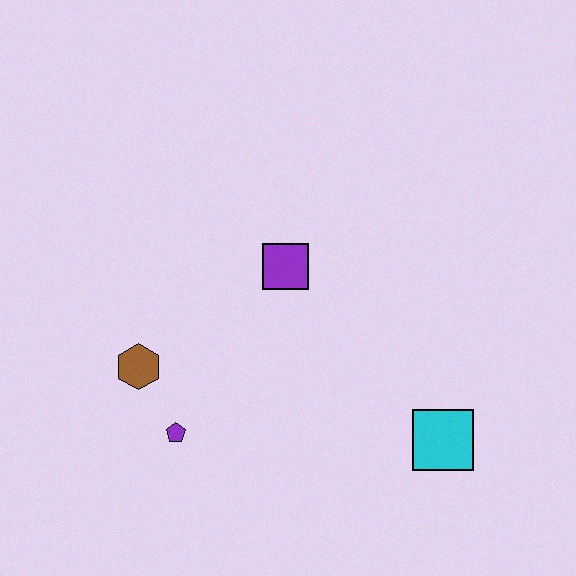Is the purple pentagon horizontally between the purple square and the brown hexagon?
Yes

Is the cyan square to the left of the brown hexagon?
No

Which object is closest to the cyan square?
The purple square is closest to the cyan square.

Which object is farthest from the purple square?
The cyan square is farthest from the purple square.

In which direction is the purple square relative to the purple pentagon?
The purple square is above the purple pentagon.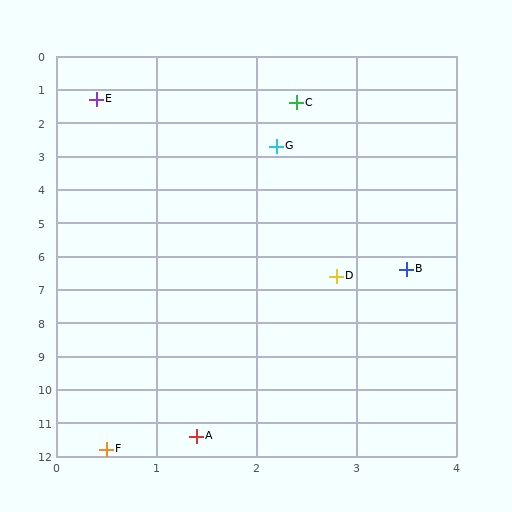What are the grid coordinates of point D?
Point D is at approximately (2.8, 6.6).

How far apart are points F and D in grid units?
Points F and D are about 5.7 grid units apart.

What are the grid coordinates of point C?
Point C is at approximately (2.4, 1.4).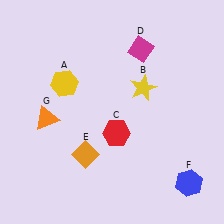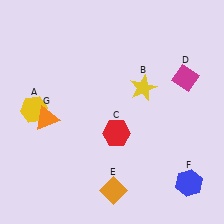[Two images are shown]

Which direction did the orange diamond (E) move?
The orange diamond (E) moved down.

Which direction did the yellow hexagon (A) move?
The yellow hexagon (A) moved left.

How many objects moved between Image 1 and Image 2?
3 objects moved between the two images.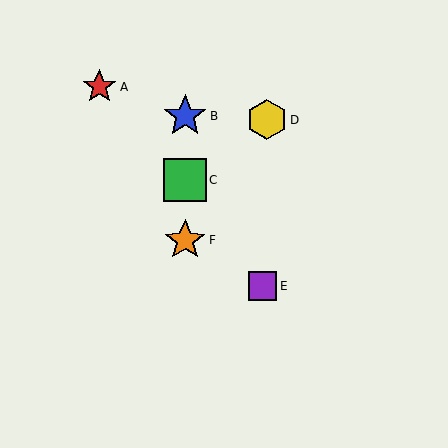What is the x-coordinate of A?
Object A is at x≈99.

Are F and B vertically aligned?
Yes, both are at x≈185.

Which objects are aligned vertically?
Objects B, C, F are aligned vertically.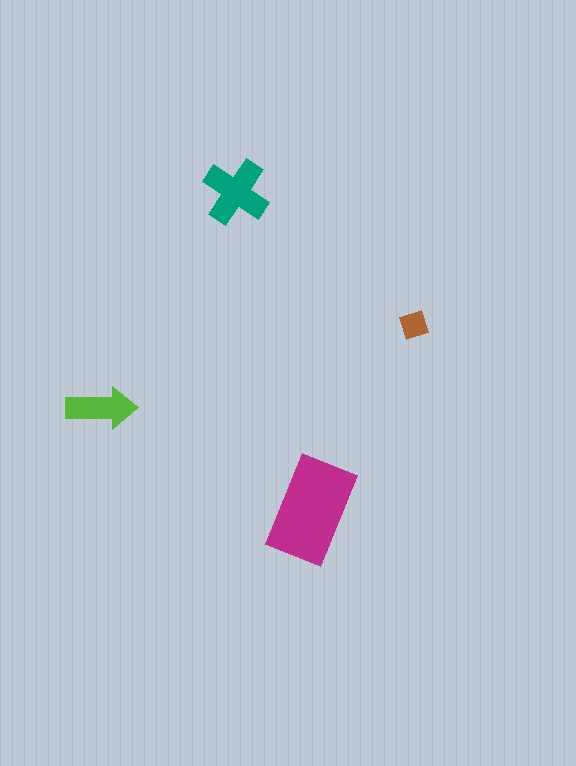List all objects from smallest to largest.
The brown diamond, the lime arrow, the teal cross, the magenta rectangle.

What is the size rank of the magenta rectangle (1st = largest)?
1st.